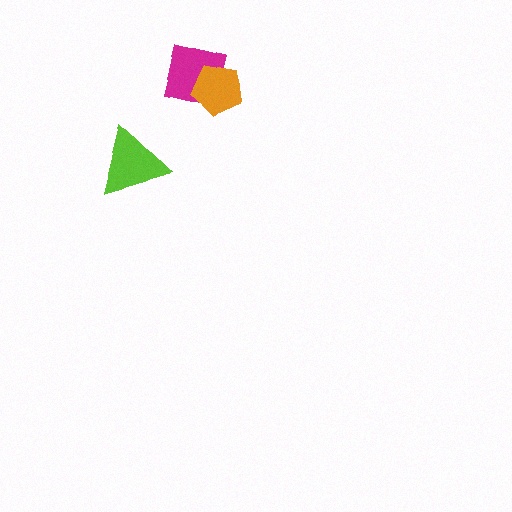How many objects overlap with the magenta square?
1 object overlaps with the magenta square.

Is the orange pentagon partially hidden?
No, no other shape covers it.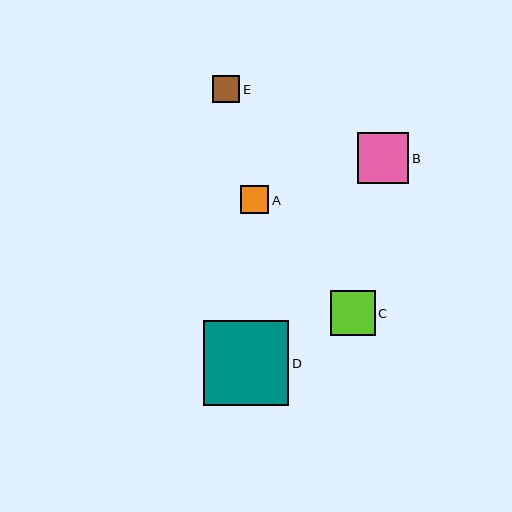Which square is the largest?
Square D is the largest with a size of approximately 86 pixels.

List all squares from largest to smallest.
From largest to smallest: D, B, C, A, E.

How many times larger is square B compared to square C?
Square B is approximately 1.1 times the size of square C.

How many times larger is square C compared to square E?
Square C is approximately 1.7 times the size of square E.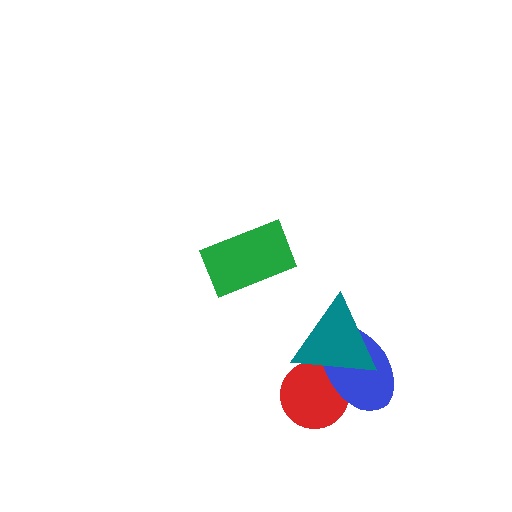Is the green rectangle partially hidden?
No, no other shape covers it.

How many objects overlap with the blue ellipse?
2 objects overlap with the blue ellipse.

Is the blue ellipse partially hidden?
Yes, it is partially covered by another shape.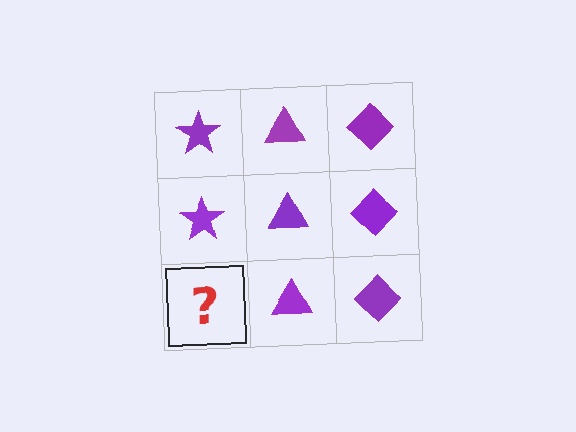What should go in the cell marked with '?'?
The missing cell should contain a purple star.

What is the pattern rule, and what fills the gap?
The rule is that each column has a consistent shape. The gap should be filled with a purple star.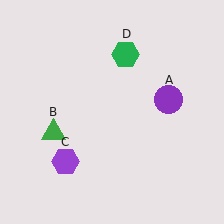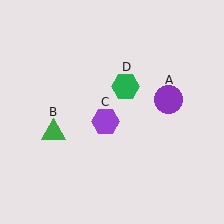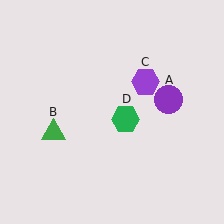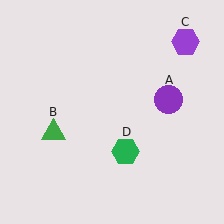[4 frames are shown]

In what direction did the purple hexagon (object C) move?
The purple hexagon (object C) moved up and to the right.